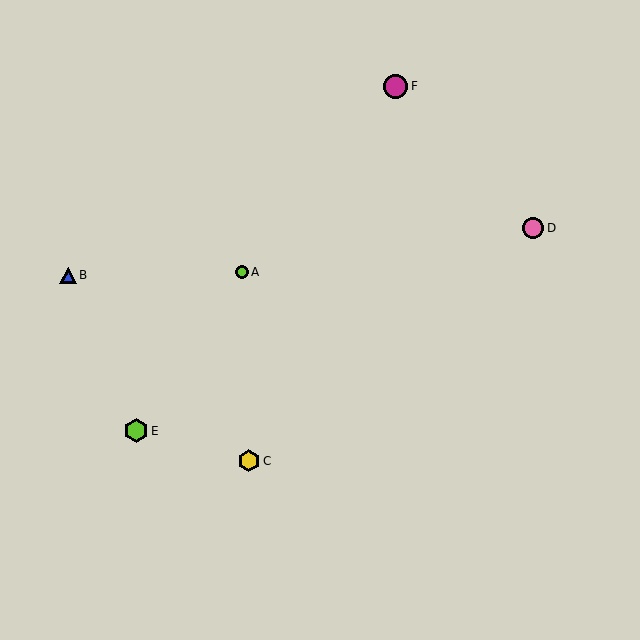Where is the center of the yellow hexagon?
The center of the yellow hexagon is at (249, 461).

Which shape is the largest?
The lime hexagon (labeled E) is the largest.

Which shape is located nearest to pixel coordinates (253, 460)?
The yellow hexagon (labeled C) at (249, 461) is nearest to that location.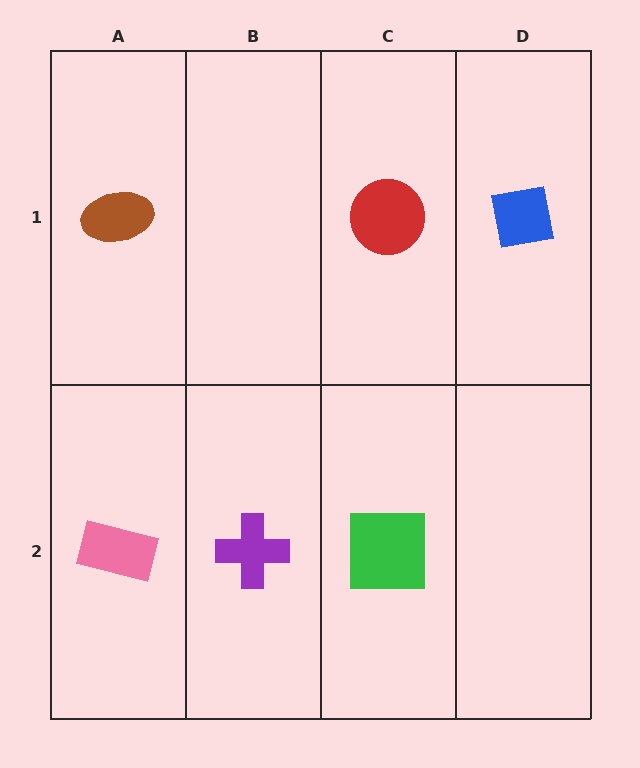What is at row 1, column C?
A red circle.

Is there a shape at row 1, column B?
No, that cell is empty.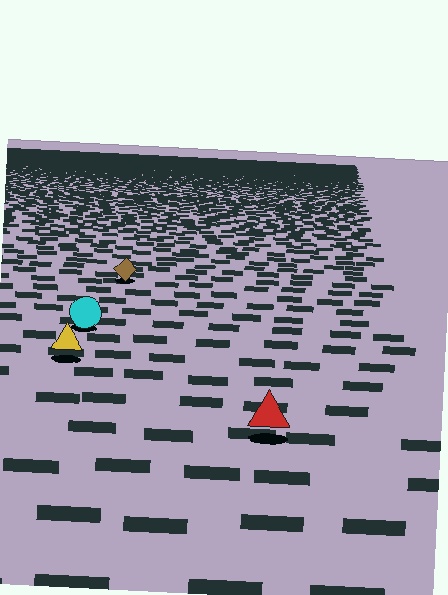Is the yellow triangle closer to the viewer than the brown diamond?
Yes. The yellow triangle is closer — you can tell from the texture gradient: the ground texture is coarser near it.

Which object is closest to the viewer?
The red triangle is closest. The texture marks near it are larger and more spread out.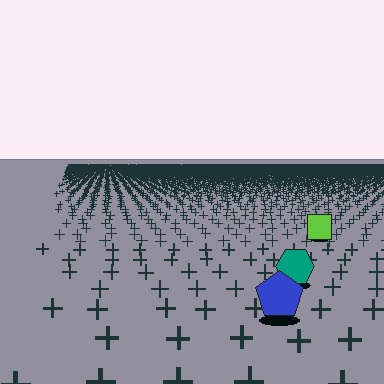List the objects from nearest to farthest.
From nearest to farthest: the blue pentagon, the teal hexagon, the lime square.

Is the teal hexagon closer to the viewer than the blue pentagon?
No. The blue pentagon is closer — you can tell from the texture gradient: the ground texture is coarser near it.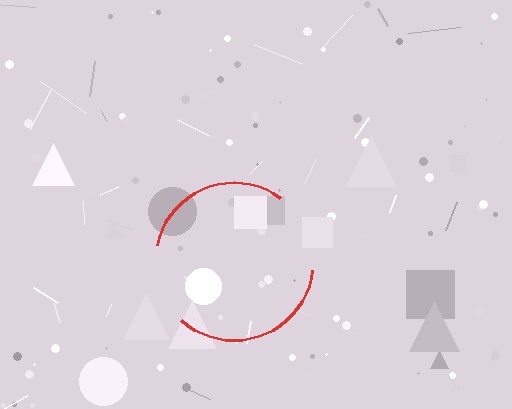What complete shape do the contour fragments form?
The contour fragments form a circle.